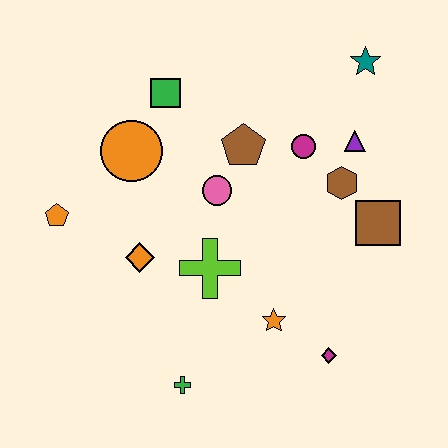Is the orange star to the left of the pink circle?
No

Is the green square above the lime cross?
Yes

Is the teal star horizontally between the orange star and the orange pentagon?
No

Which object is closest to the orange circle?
The green square is closest to the orange circle.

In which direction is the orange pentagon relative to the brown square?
The orange pentagon is to the left of the brown square.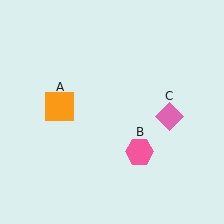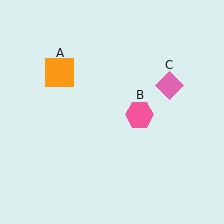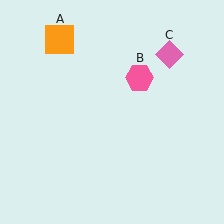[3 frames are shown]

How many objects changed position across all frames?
3 objects changed position: orange square (object A), pink hexagon (object B), pink diamond (object C).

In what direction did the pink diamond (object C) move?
The pink diamond (object C) moved up.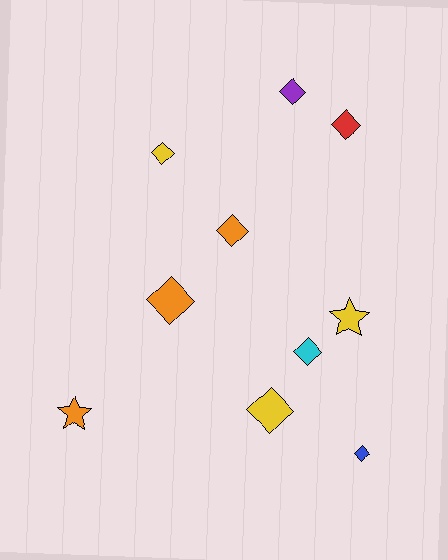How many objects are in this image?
There are 10 objects.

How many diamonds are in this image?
There are 8 diamonds.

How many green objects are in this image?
There are no green objects.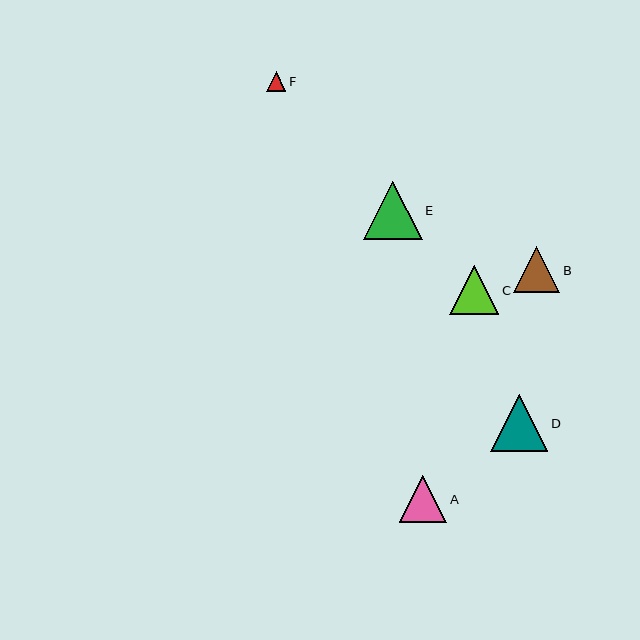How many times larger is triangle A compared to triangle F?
Triangle A is approximately 2.5 times the size of triangle F.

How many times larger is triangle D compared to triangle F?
Triangle D is approximately 2.9 times the size of triangle F.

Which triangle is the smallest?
Triangle F is the smallest with a size of approximately 19 pixels.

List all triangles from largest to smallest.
From largest to smallest: E, D, C, A, B, F.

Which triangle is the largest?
Triangle E is the largest with a size of approximately 58 pixels.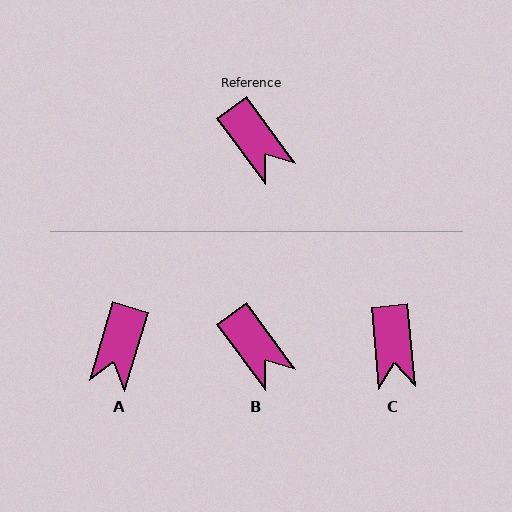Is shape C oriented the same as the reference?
No, it is off by about 31 degrees.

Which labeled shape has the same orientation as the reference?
B.